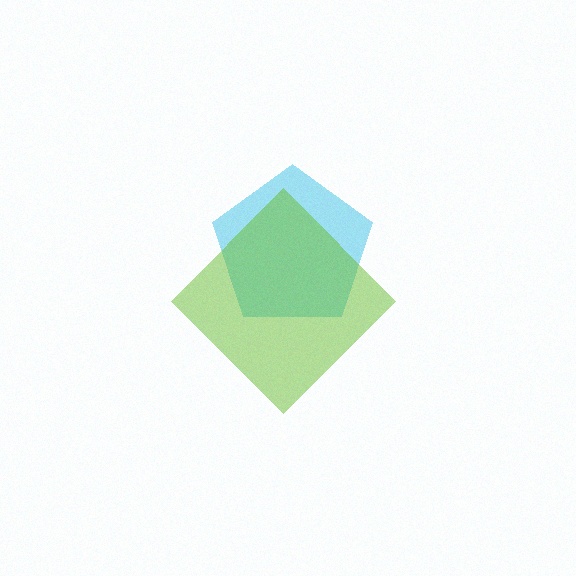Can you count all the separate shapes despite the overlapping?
Yes, there are 2 separate shapes.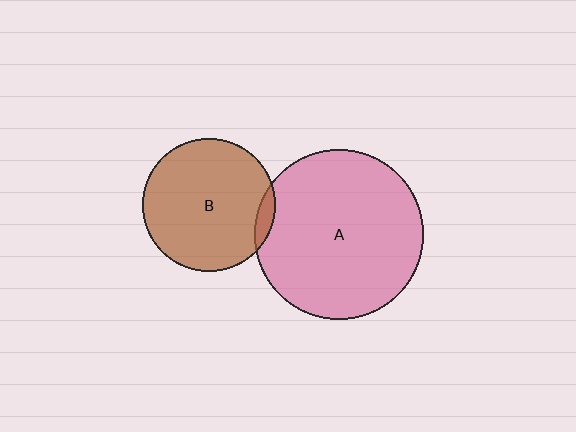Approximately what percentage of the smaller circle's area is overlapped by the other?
Approximately 5%.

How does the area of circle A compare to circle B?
Approximately 1.6 times.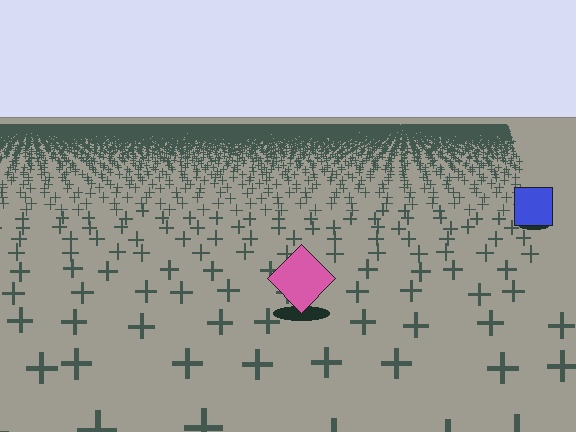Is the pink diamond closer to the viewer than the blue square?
Yes. The pink diamond is closer — you can tell from the texture gradient: the ground texture is coarser near it.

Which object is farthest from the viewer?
The blue square is farthest from the viewer. It appears smaller and the ground texture around it is denser.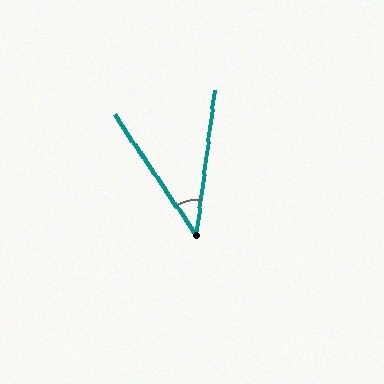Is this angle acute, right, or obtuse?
It is acute.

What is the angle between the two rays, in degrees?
Approximately 41 degrees.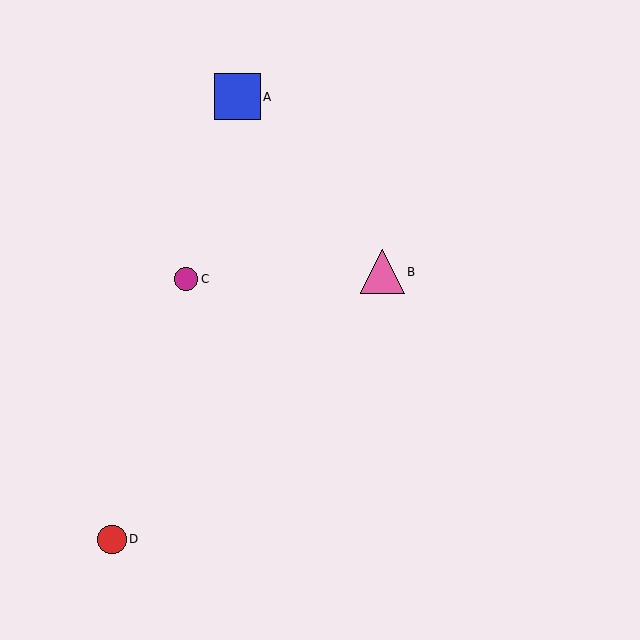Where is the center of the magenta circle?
The center of the magenta circle is at (186, 279).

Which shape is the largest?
The blue square (labeled A) is the largest.